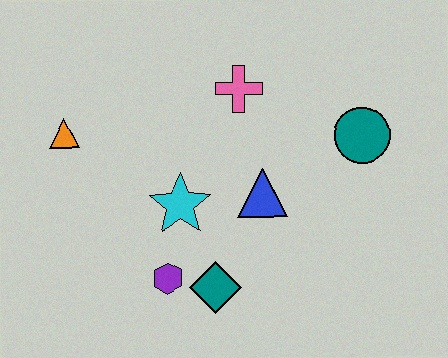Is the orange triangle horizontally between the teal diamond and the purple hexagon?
No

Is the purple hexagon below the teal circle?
Yes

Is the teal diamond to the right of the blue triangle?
No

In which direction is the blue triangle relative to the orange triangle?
The blue triangle is to the right of the orange triangle.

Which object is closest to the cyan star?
The purple hexagon is closest to the cyan star.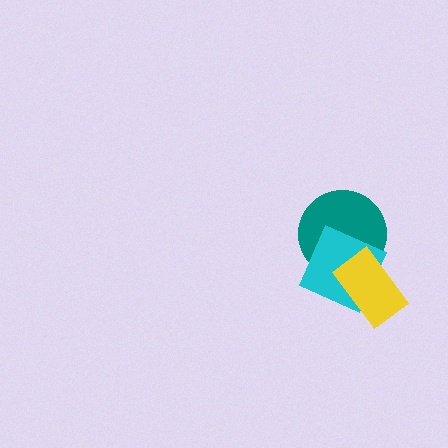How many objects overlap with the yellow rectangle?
2 objects overlap with the yellow rectangle.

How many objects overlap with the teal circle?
2 objects overlap with the teal circle.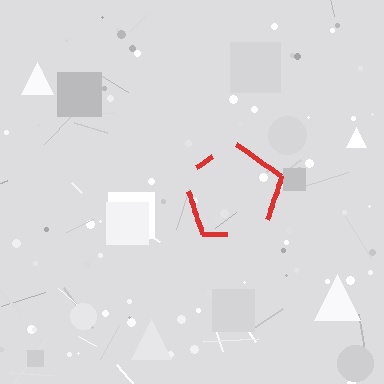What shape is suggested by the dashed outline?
The dashed outline suggests a pentagon.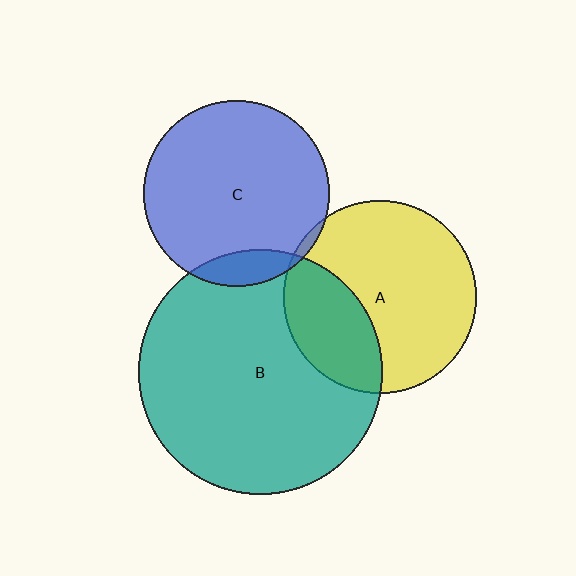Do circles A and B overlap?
Yes.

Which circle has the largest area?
Circle B (teal).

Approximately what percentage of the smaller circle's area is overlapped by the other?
Approximately 30%.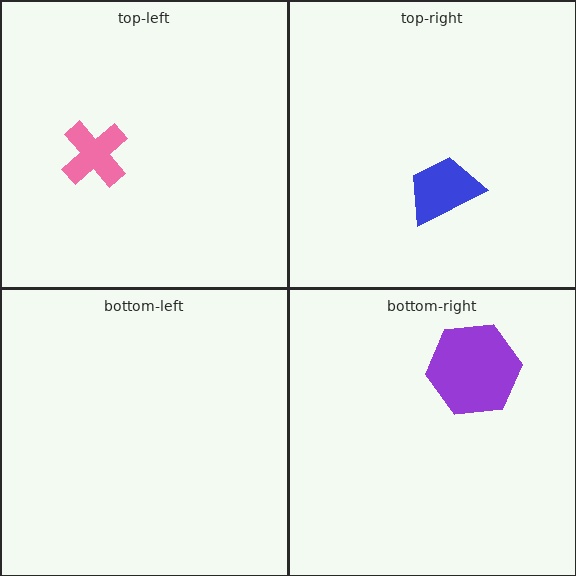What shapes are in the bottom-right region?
The purple hexagon.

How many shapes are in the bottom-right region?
1.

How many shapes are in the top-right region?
1.